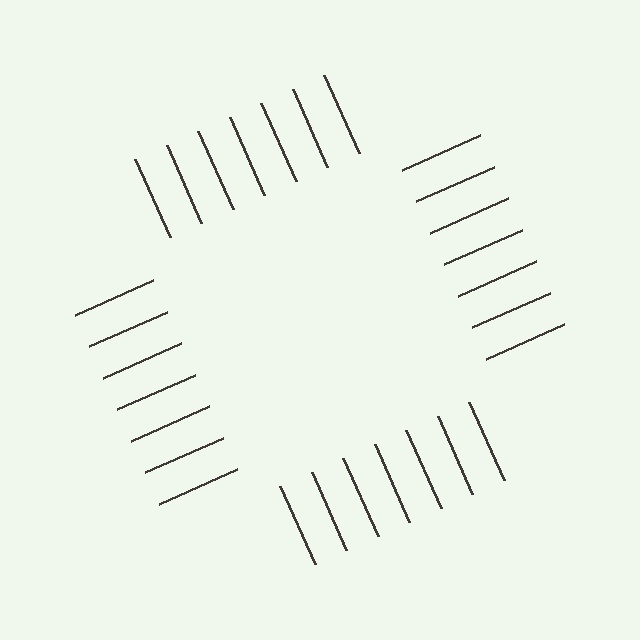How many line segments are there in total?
28 — 7 along each of the 4 edges.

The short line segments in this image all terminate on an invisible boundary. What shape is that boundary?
An illusory square — the line segments terminate on its edges but no continuous stroke is drawn.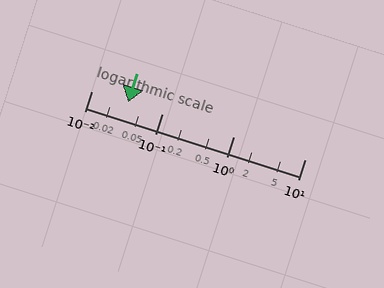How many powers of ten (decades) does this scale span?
The scale spans 3 decades, from 0.01 to 10.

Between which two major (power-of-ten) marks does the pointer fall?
The pointer is between 0.01 and 0.1.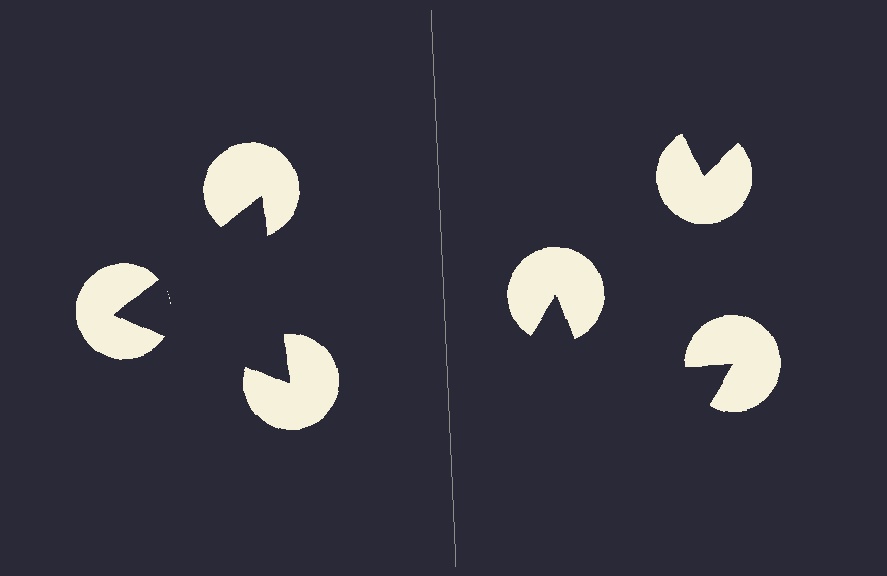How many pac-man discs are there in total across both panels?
6 — 3 on each side.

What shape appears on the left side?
An illusory triangle.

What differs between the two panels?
The pac-man discs are positioned identically on both sides; only the wedge orientations differ. On the left they align to a triangle; on the right they are misaligned.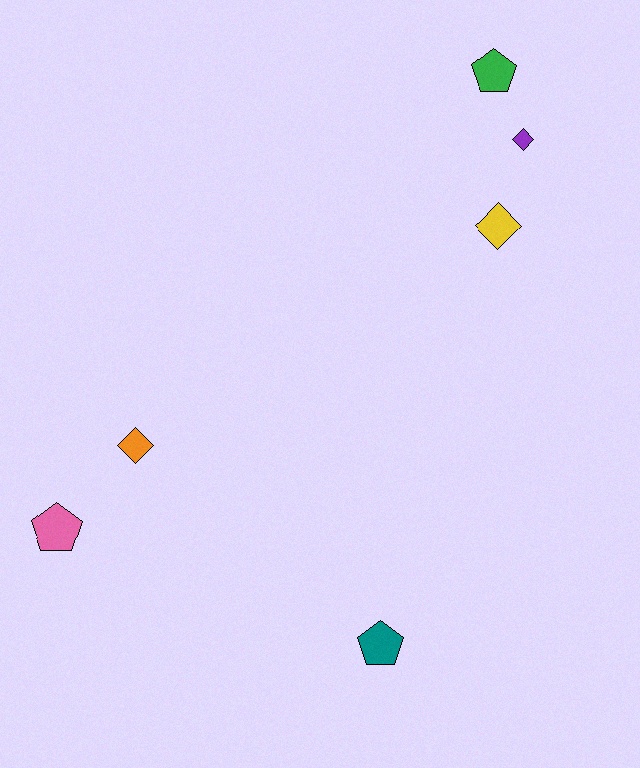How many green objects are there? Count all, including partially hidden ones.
There is 1 green object.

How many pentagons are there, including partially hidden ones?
There are 3 pentagons.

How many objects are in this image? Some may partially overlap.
There are 6 objects.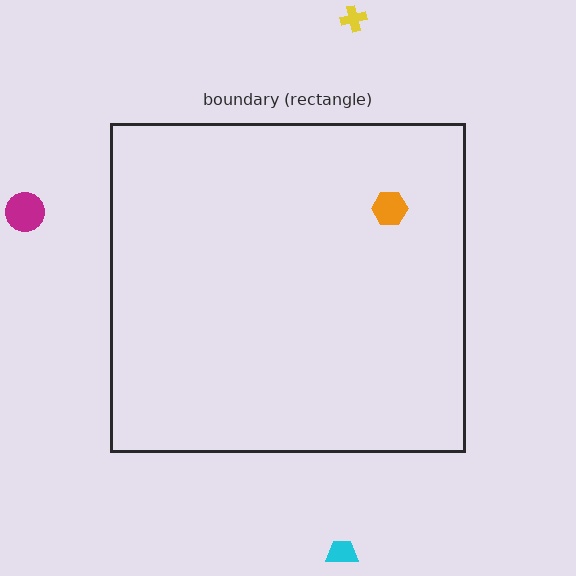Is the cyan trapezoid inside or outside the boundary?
Outside.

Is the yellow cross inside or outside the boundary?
Outside.